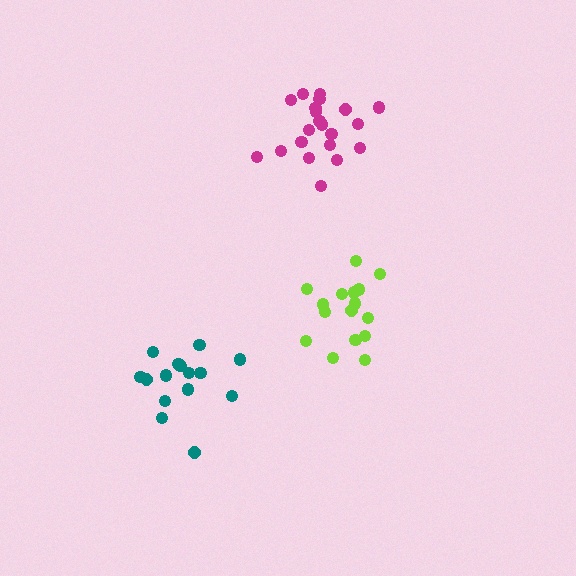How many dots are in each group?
Group 1: 15 dots, Group 2: 16 dots, Group 3: 21 dots (52 total).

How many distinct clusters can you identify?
There are 3 distinct clusters.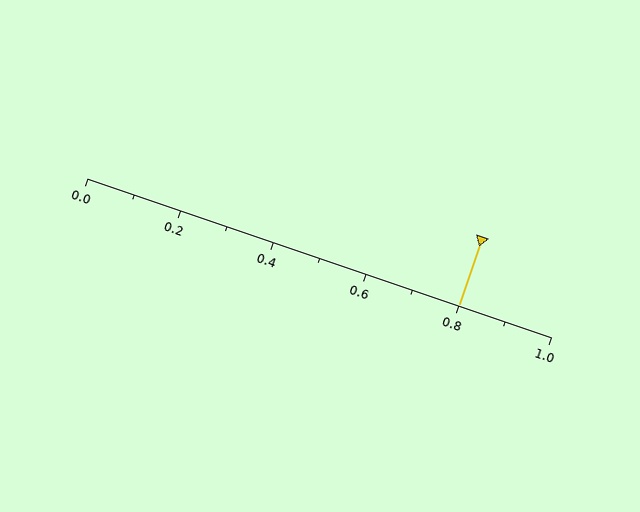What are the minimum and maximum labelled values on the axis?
The axis runs from 0.0 to 1.0.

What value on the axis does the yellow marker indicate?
The marker indicates approximately 0.8.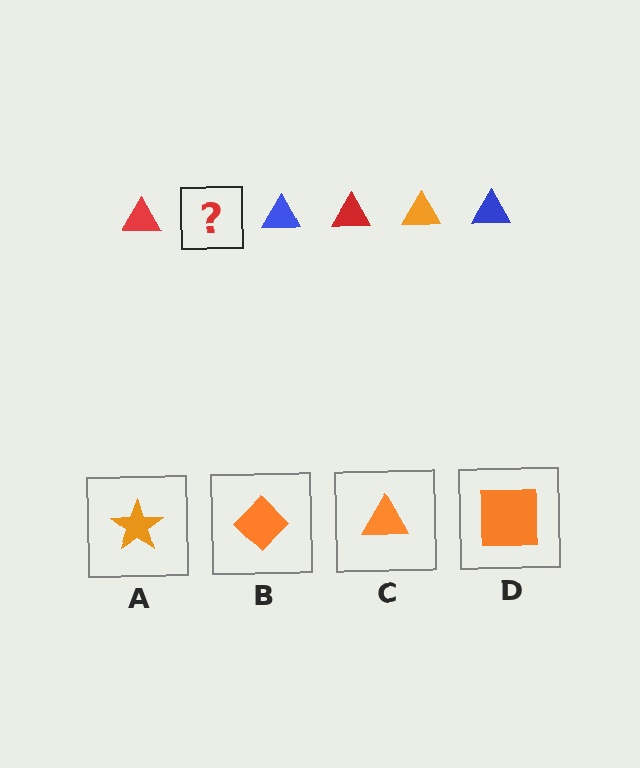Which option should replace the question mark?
Option C.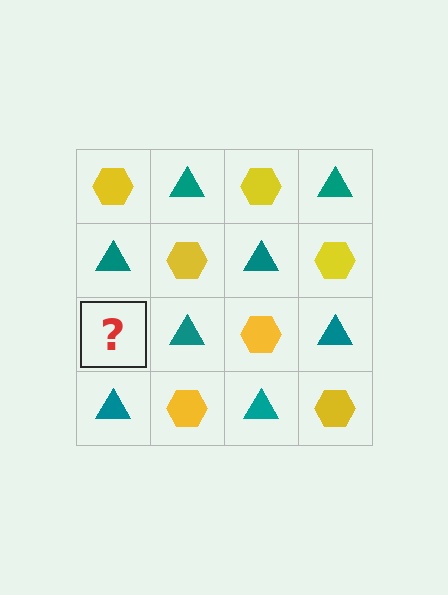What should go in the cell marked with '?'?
The missing cell should contain a yellow hexagon.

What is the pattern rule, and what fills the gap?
The rule is that it alternates yellow hexagon and teal triangle in a checkerboard pattern. The gap should be filled with a yellow hexagon.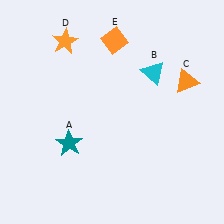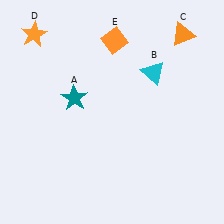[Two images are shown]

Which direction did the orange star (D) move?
The orange star (D) moved left.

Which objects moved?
The objects that moved are: the teal star (A), the orange triangle (C), the orange star (D).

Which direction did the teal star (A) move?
The teal star (A) moved up.